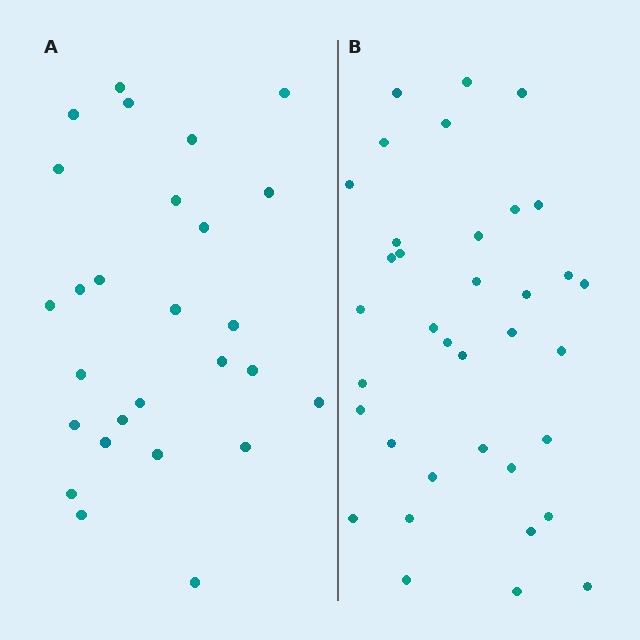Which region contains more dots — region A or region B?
Region B (the right region) has more dots.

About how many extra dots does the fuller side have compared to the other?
Region B has roughly 8 or so more dots than region A.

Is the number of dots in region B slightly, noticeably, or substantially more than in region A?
Region B has noticeably more, but not dramatically so. The ratio is roughly 1.3 to 1.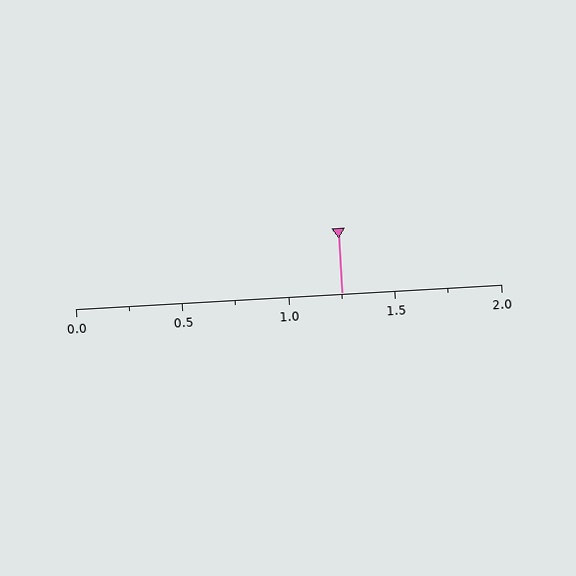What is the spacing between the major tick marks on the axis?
The major ticks are spaced 0.5 apart.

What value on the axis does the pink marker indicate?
The marker indicates approximately 1.25.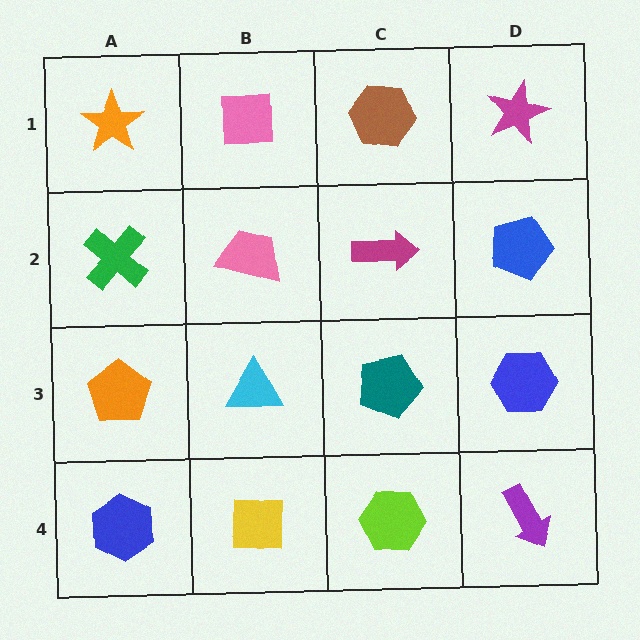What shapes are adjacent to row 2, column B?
A pink square (row 1, column B), a cyan triangle (row 3, column B), a green cross (row 2, column A), a magenta arrow (row 2, column C).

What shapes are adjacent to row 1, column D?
A blue pentagon (row 2, column D), a brown hexagon (row 1, column C).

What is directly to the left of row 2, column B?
A green cross.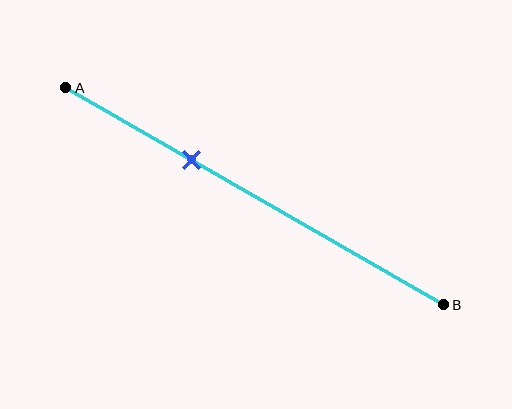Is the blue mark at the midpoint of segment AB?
No, the mark is at about 35% from A, not at the 50% midpoint.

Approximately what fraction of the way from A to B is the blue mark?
The blue mark is approximately 35% of the way from A to B.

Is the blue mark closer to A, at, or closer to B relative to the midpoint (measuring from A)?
The blue mark is closer to point A than the midpoint of segment AB.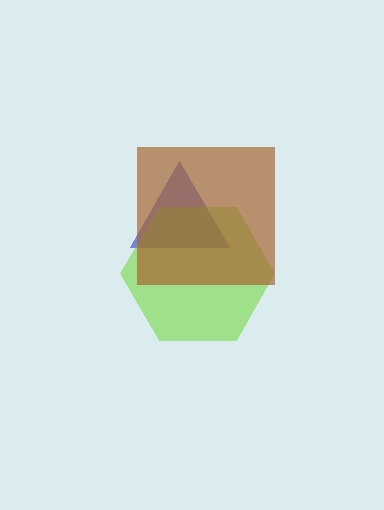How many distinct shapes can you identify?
There are 3 distinct shapes: a blue triangle, a lime hexagon, a brown square.